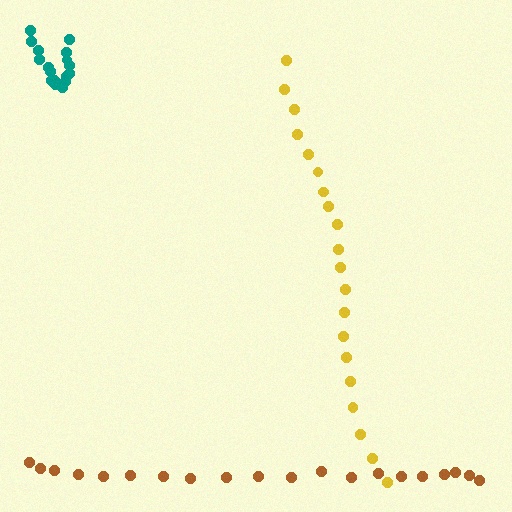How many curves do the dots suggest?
There are 3 distinct paths.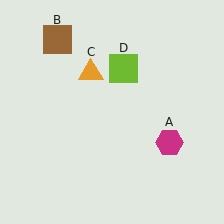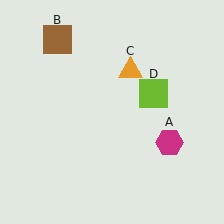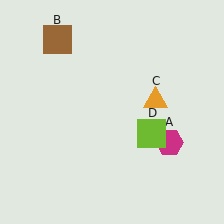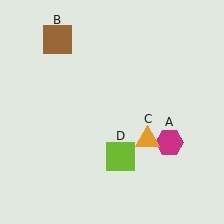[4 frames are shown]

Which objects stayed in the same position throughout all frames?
Magenta hexagon (object A) and brown square (object B) remained stationary.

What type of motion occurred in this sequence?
The orange triangle (object C), lime square (object D) rotated clockwise around the center of the scene.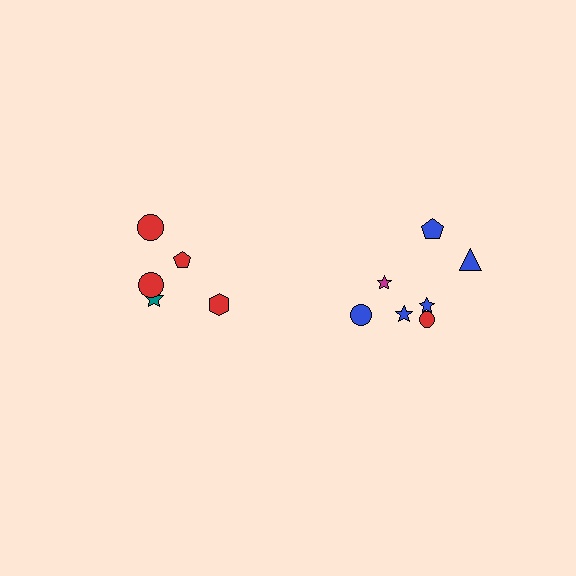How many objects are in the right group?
There are 7 objects.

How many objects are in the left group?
There are 5 objects.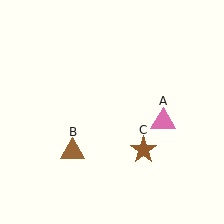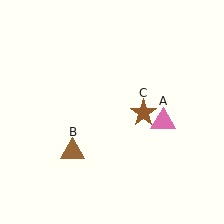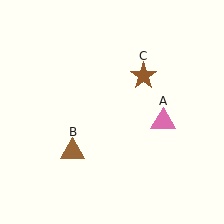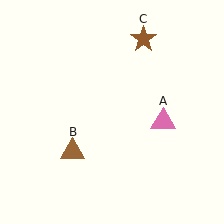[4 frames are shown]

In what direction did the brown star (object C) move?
The brown star (object C) moved up.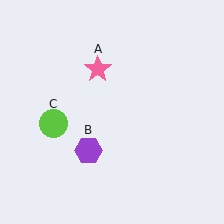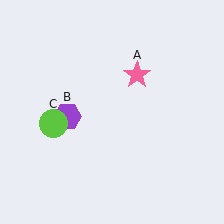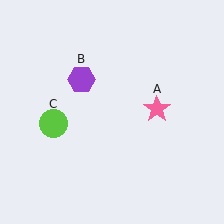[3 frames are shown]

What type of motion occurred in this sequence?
The pink star (object A), purple hexagon (object B) rotated clockwise around the center of the scene.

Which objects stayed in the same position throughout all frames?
Lime circle (object C) remained stationary.